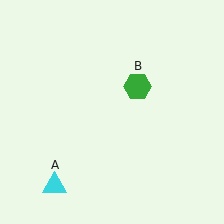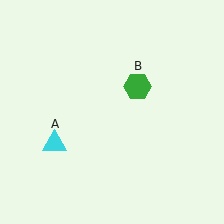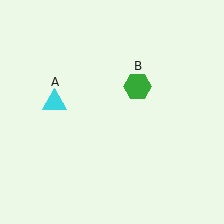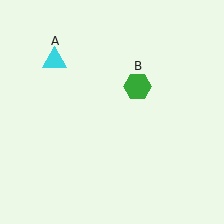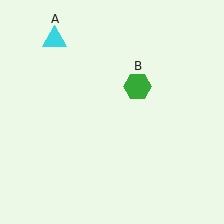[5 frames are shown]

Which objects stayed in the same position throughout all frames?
Green hexagon (object B) remained stationary.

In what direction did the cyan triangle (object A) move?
The cyan triangle (object A) moved up.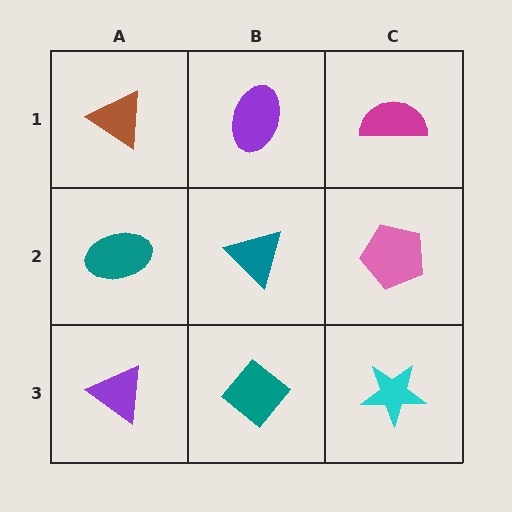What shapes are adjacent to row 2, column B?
A purple ellipse (row 1, column B), a teal diamond (row 3, column B), a teal ellipse (row 2, column A), a pink pentagon (row 2, column C).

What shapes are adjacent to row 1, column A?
A teal ellipse (row 2, column A), a purple ellipse (row 1, column B).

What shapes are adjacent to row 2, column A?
A brown triangle (row 1, column A), a purple triangle (row 3, column A), a teal triangle (row 2, column B).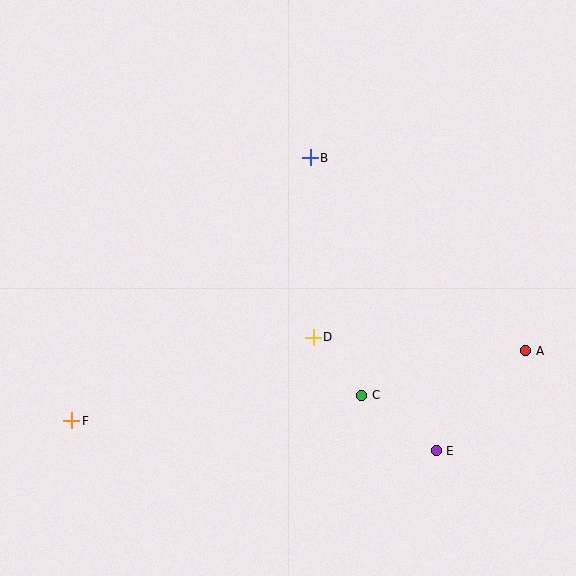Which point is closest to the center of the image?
Point D at (313, 337) is closest to the center.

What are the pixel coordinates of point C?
Point C is at (362, 395).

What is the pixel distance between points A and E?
The distance between A and E is 134 pixels.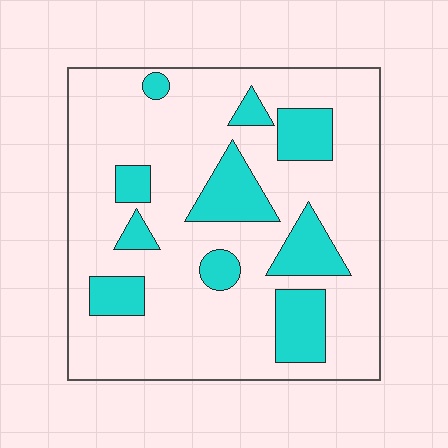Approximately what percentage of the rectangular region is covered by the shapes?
Approximately 20%.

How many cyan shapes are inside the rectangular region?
10.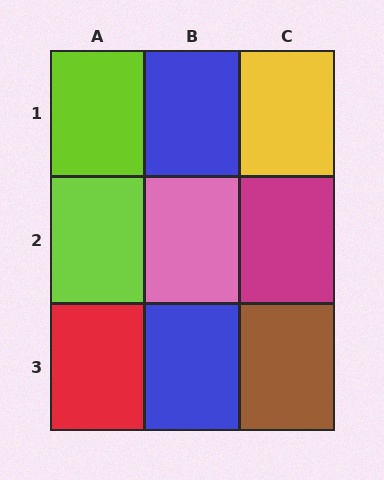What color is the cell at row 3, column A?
Red.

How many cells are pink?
1 cell is pink.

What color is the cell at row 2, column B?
Pink.